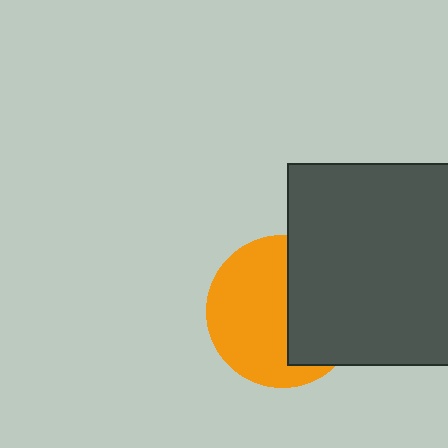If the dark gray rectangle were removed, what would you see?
You would see the complete orange circle.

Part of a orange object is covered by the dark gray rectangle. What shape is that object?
It is a circle.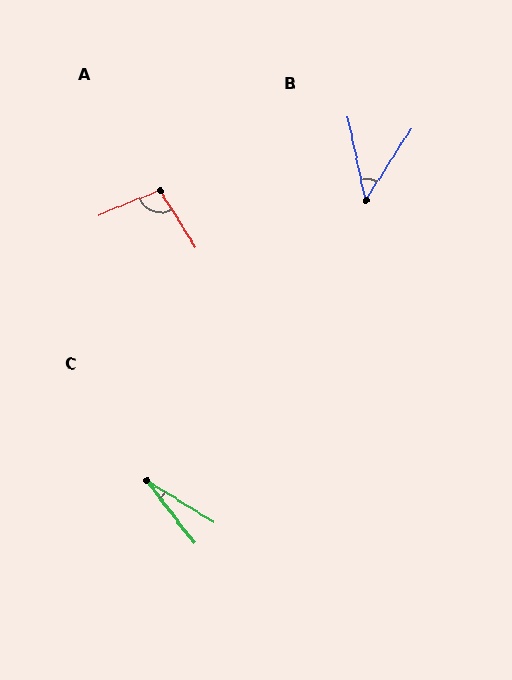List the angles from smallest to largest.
C (21°), B (45°), A (100°).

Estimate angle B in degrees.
Approximately 45 degrees.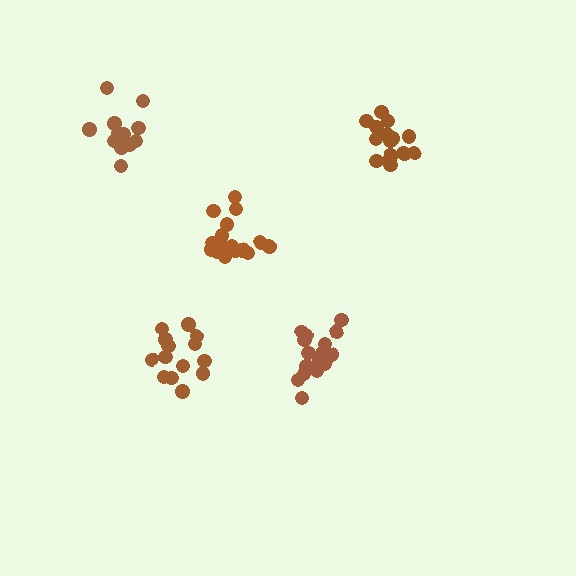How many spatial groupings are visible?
There are 5 spatial groupings.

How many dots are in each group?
Group 1: 17 dots, Group 2: 15 dots, Group 3: 12 dots, Group 4: 18 dots, Group 5: 14 dots (76 total).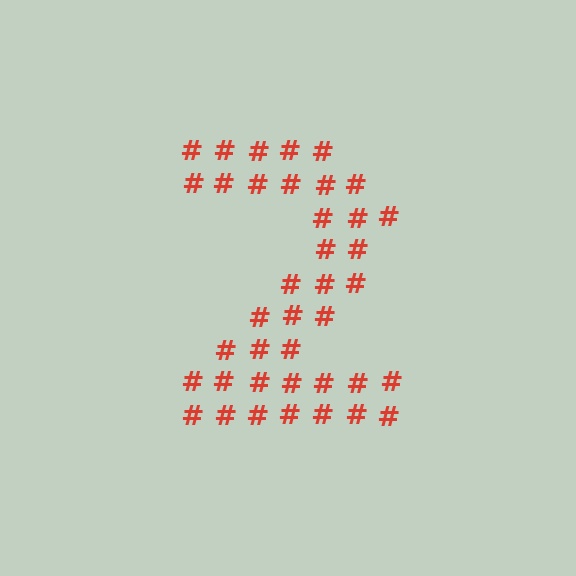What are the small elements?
The small elements are hash symbols.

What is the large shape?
The large shape is the digit 2.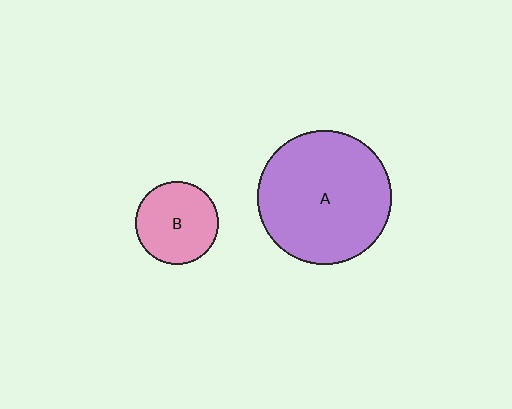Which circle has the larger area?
Circle A (purple).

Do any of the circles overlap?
No, none of the circles overlap.